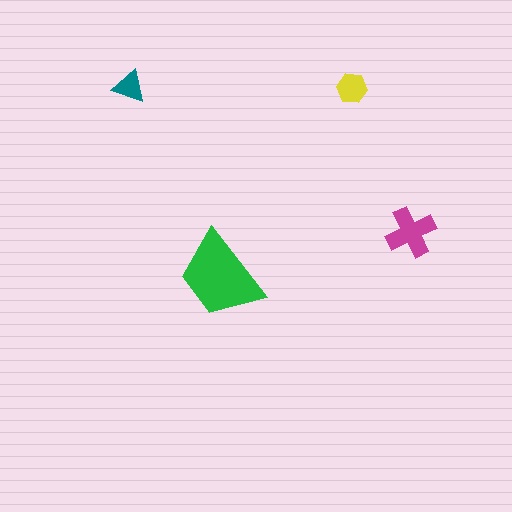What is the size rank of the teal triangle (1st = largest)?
4th.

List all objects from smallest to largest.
The teal triangle, the yellow hexagon, the magenta cross, the green trapezoid.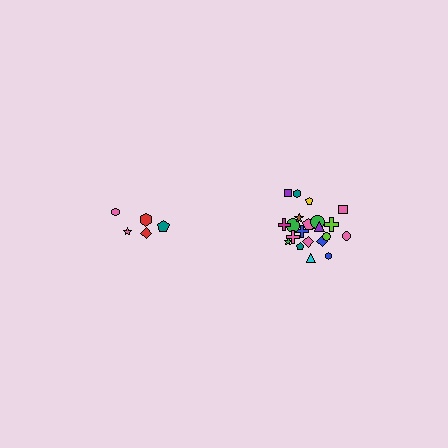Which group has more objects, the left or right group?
The right group.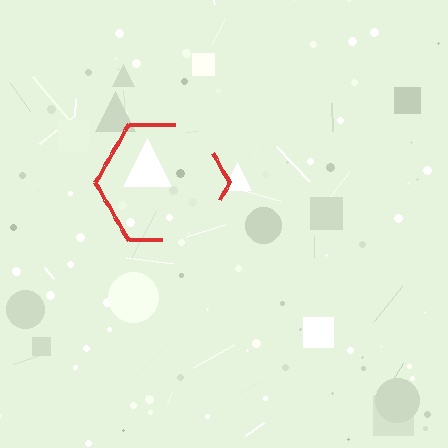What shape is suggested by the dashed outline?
The dashed outline suggests a hexagon.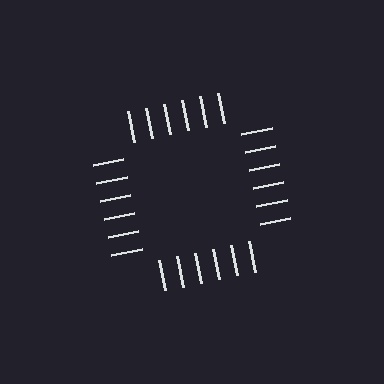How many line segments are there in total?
24 — 6 along each of the 4 edges.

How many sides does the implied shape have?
4 sides — the line-ends trace a square.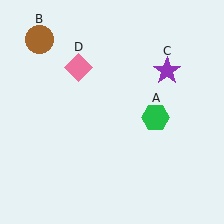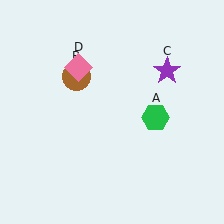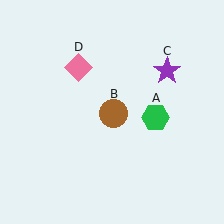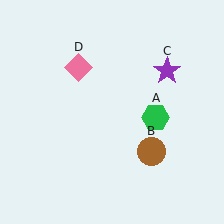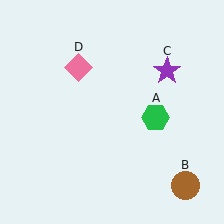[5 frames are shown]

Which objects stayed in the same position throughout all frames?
Green hexagon (object A) and purple star (object C) and pink diamond (object D) remained stationary.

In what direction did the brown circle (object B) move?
The brown circle (object B) moved down and to the right.